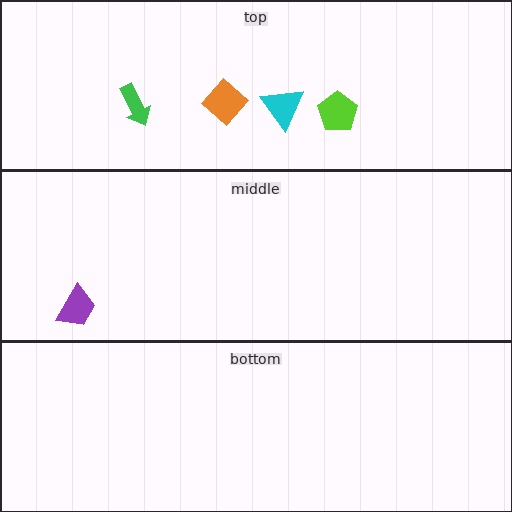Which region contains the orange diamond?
The top region.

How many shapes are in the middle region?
1.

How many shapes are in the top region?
4.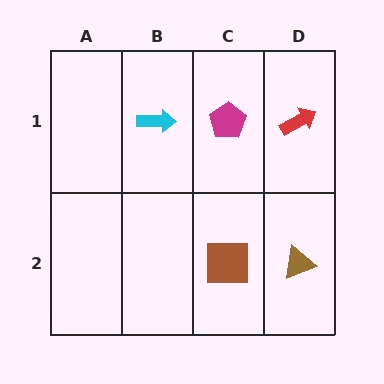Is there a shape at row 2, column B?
No, that cell is empty.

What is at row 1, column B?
A cyan arrow.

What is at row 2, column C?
A brown square.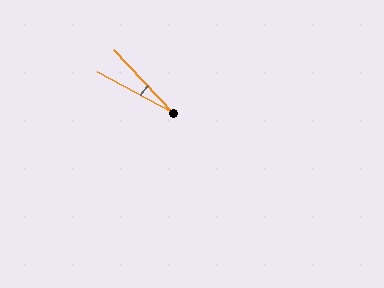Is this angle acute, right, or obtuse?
It is acute.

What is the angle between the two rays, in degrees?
Approximately 19 degrees.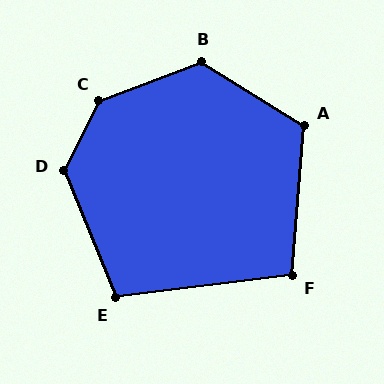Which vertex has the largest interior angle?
C, at approximately 138 degrees.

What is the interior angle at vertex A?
Approximately 117 degrees (obtuse).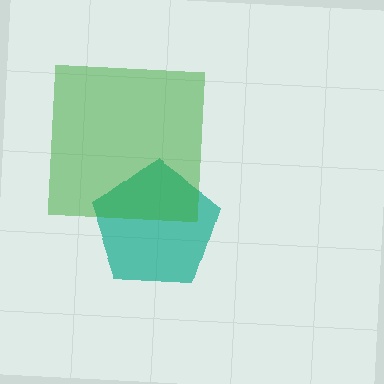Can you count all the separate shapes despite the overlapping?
Yes, there are 2 separate shapes.